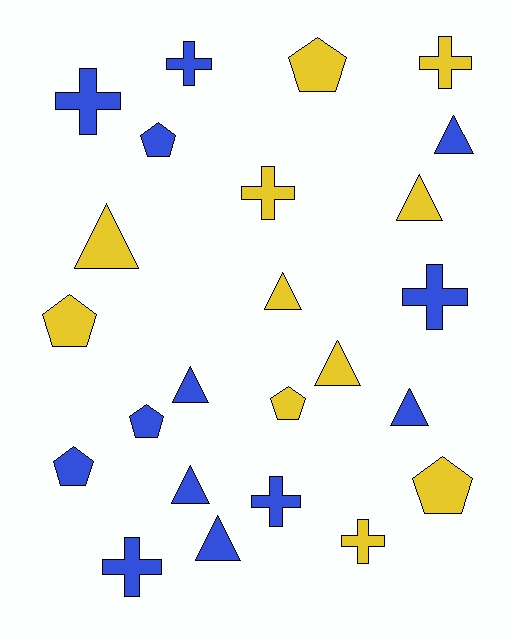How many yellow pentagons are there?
There are 4 yellow pentagons.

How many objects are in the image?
There are 24 objects.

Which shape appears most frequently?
Triangle, with 9 objects.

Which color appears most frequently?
Blue, with 13 objects.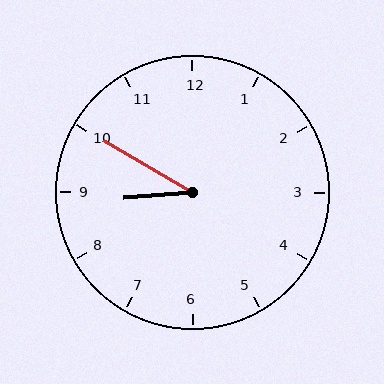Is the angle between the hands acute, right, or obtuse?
It is acute.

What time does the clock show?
8:50.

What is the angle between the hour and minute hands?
Approximately 35 degrees.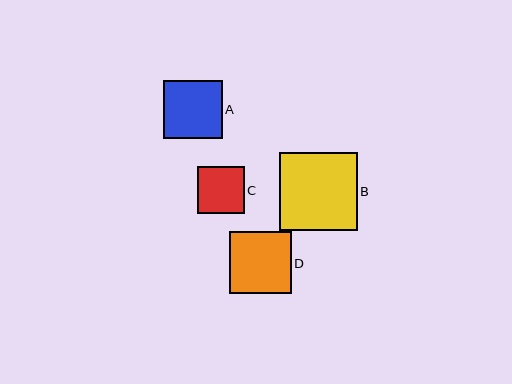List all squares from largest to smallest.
From largest to smallest: B, D, A, C.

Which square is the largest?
Square B is the largest with a size of approximately 78 pixels.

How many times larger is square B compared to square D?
Square B is approximately 1.3 times the size of square D.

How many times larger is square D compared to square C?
Square D is approximately 1.3 times the size of square C.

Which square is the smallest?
Square C is the smallest with a size of approximately 46 pixels.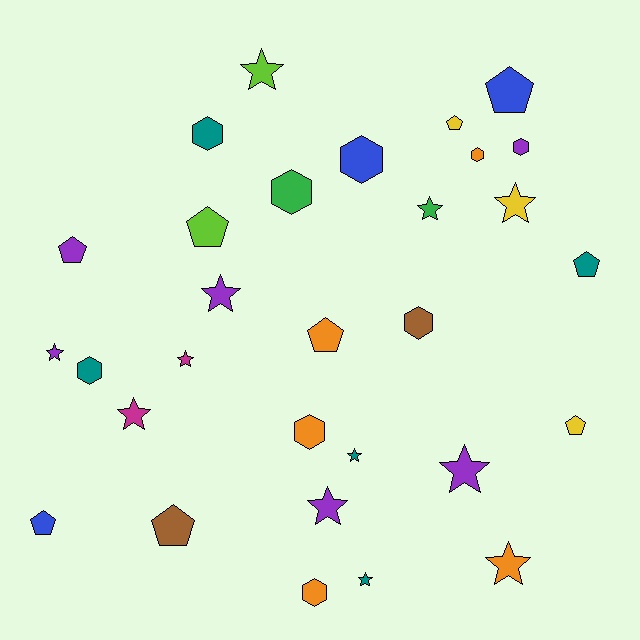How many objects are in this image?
There are 30 objects.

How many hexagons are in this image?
There are 9 hexagons.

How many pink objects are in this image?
There are no pink objects.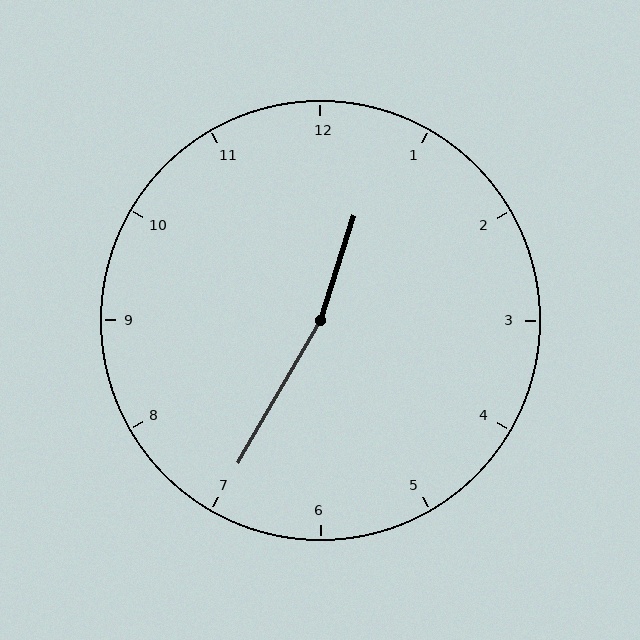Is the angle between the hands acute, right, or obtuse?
It is obtuse.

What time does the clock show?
12:35.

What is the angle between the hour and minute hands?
Approximately 168 degrees.